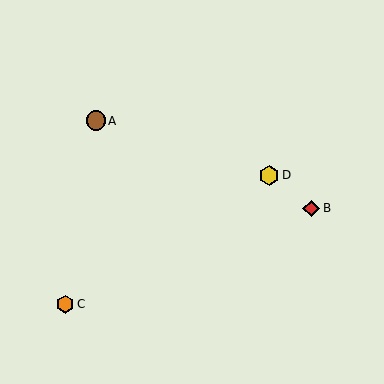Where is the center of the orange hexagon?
The center of the orange hexagon is at (65, 304).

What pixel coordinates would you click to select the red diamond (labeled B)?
Click at (311, 208) to select the red diamond B.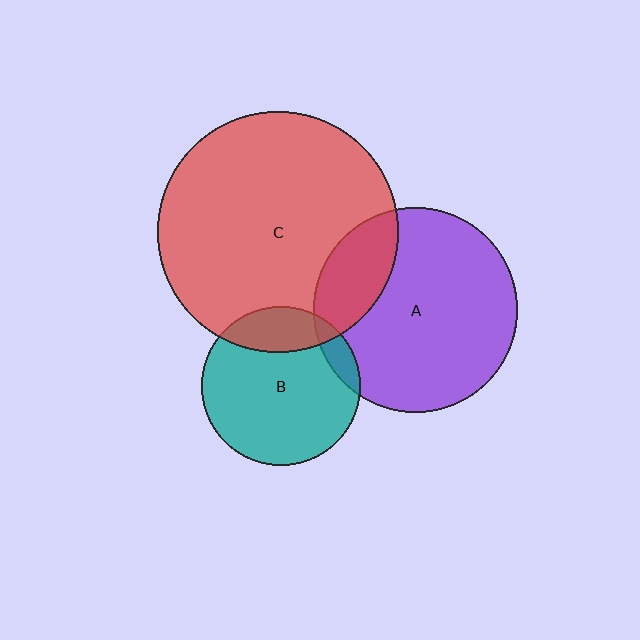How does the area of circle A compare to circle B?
Approximately 1.6 times.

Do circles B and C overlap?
Yes.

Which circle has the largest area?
Circle C (red).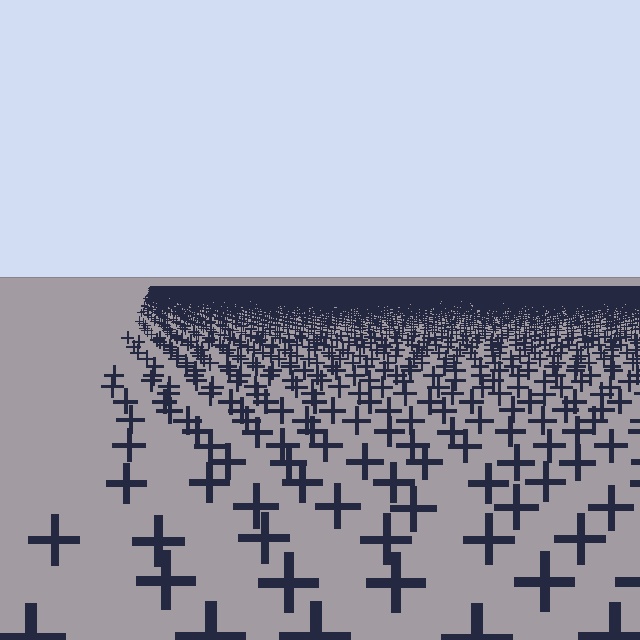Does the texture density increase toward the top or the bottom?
Density increases toward the top.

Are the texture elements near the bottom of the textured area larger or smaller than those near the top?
Larger. Near the bottom, elements are closer to the viewer and appear at a bigger on-screen size.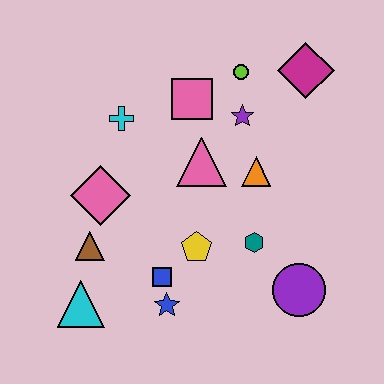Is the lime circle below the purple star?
No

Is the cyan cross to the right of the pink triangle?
No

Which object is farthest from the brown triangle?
The magenta diamond is farthest from the brown triangle.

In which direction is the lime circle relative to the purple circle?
The lime circle is above the purple circle.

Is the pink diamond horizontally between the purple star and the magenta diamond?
No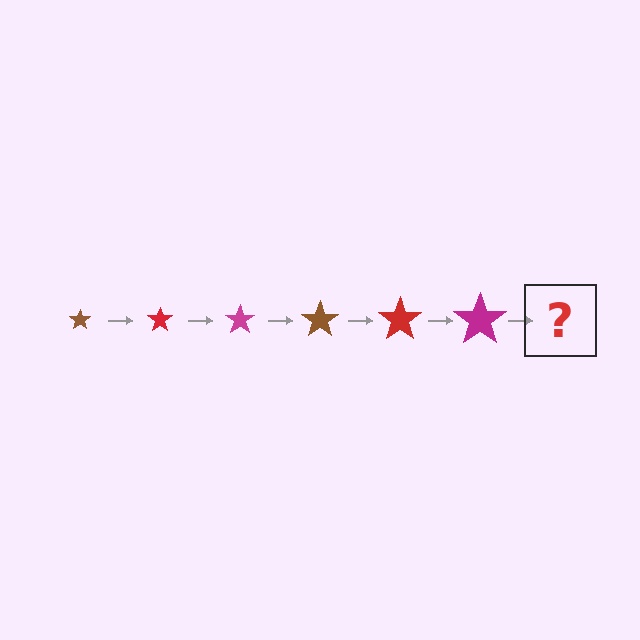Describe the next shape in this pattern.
It should be a brown star, larger than the previous one.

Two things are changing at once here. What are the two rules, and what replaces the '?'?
The two rules are that the star grows larger each step and the color cycles through brown, red, and magenta. The '?' should be a brown star, larger than the previous one.